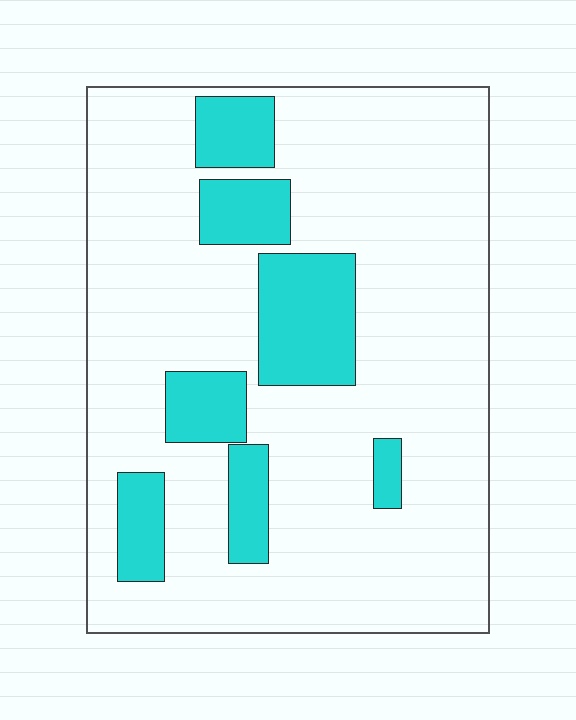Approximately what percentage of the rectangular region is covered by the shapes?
Approximately 20%.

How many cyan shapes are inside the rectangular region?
7.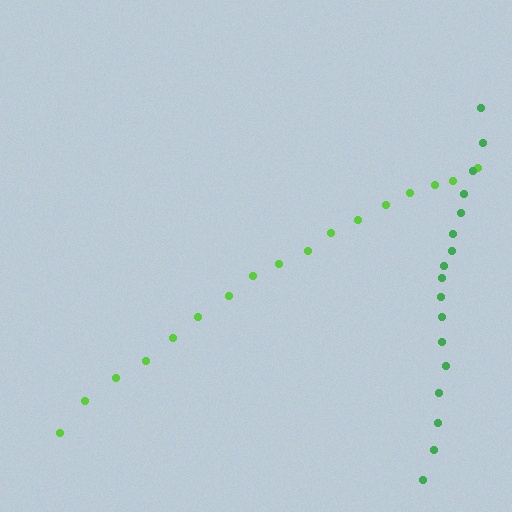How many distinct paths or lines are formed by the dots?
There are 2 distinct paths.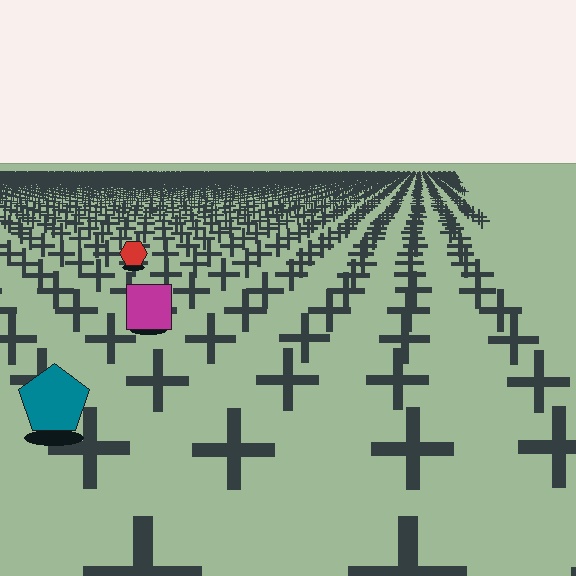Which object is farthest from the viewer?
The red hexagon is farthest from the viewer. It appears smaller and the ground texture around it is denser.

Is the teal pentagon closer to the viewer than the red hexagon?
Yes. The teal pentagon is closer — you can tell from the texture gradient: the ground texture is coarser near it.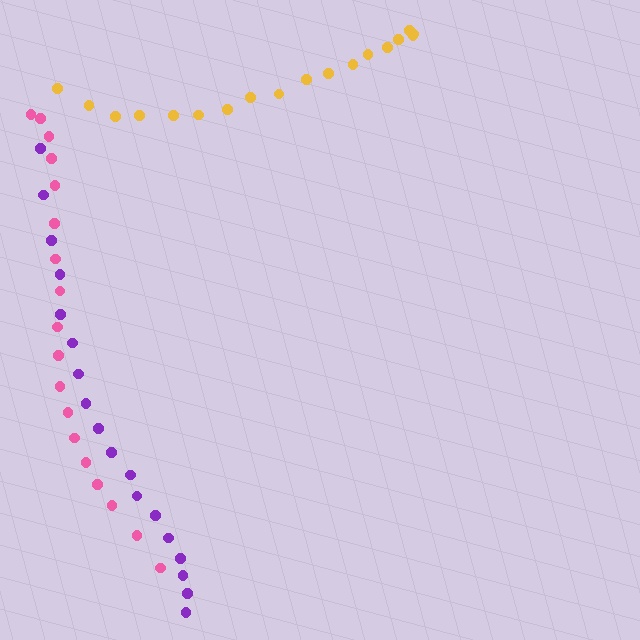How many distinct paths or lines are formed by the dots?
There are 3 distinct paths.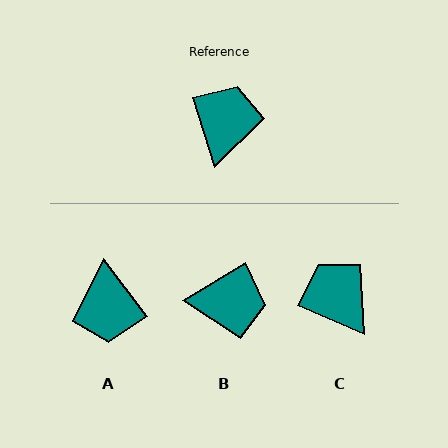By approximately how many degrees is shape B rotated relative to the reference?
Approximately 77 degrees clockwise.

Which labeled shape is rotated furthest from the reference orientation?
A, about 160 degrees away.